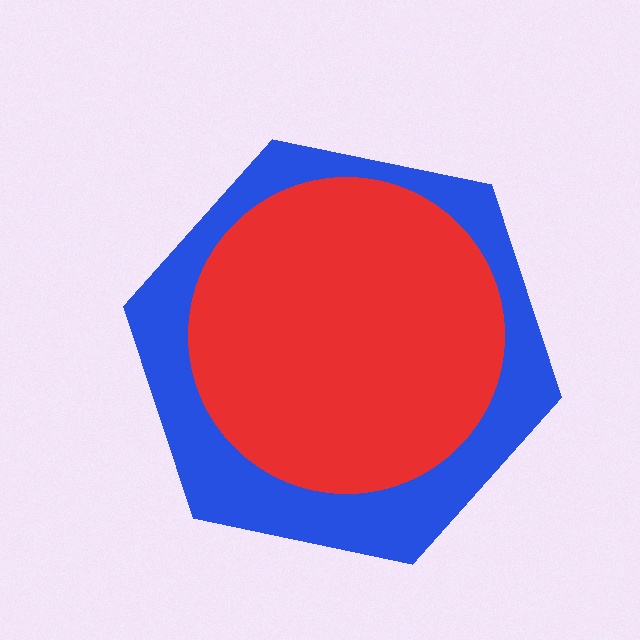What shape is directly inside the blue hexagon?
The red circle.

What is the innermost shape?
The red circle.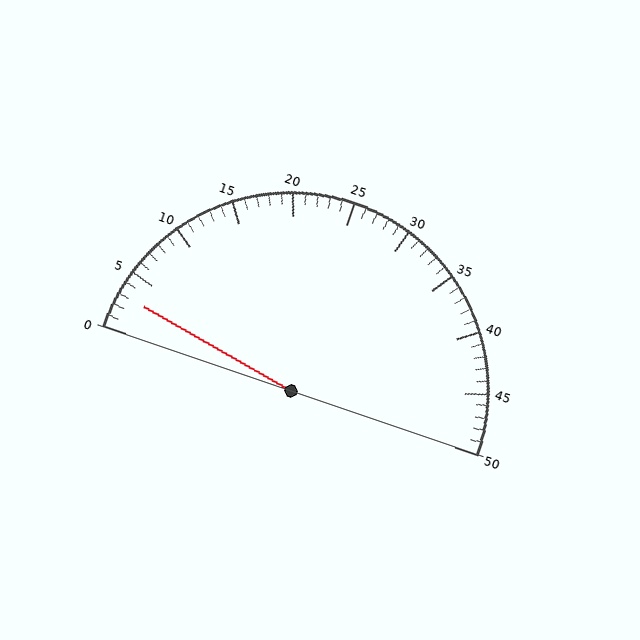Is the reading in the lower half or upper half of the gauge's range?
The reading is in the lower half of the range (0 to 50).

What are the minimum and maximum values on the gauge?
The gauge ranges from 0 to 50.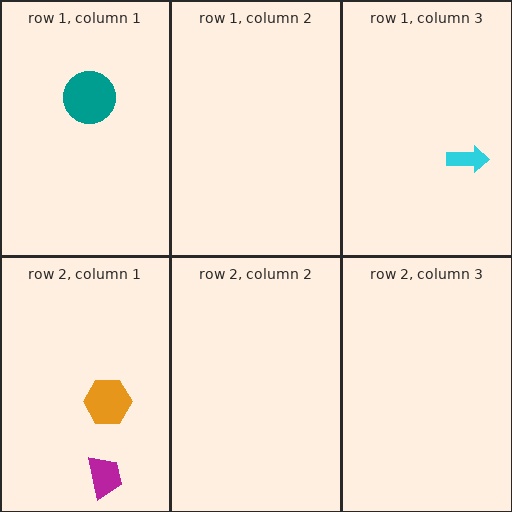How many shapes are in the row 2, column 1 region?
2.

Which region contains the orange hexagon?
The row 2, column 1 region.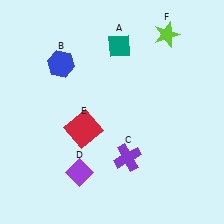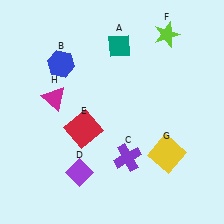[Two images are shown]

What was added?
A yellow square (G), a magenta triangle (H) were added in Image 2.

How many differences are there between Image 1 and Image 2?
There are 2 differences between the two images.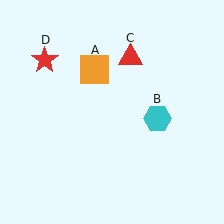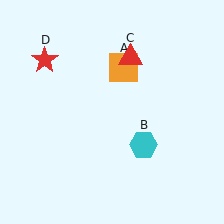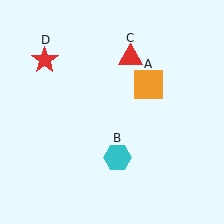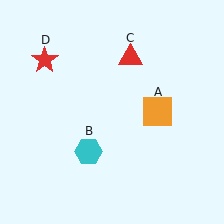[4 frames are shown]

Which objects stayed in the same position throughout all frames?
Red triangle (object C) and red star (object D) remained stationary.